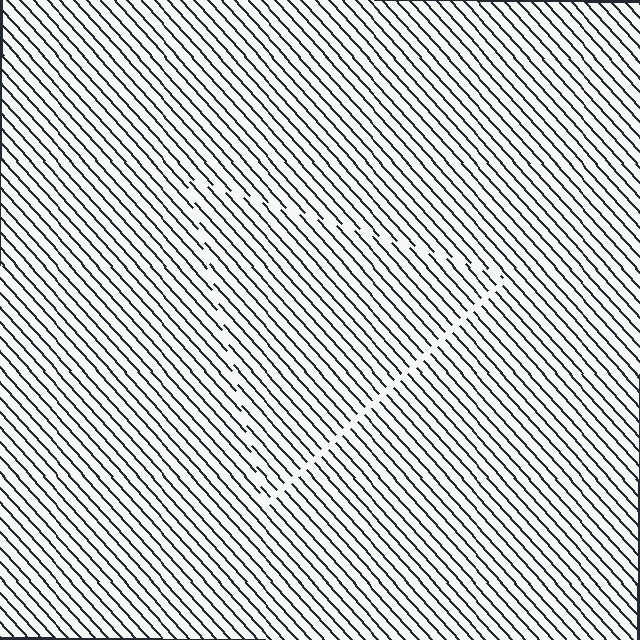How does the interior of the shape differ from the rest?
The interior of the shape contains the same grating, shifted by half a period — the contour is defined by the phase discontinuity where line-ends from the inner and outer gratings abut.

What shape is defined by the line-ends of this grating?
An illusory triangle. The interior of the shape contains the same grating, shifted by half a period — the contour is defined by the phase discontinuity where line-ends from the inner and outer gratings abut.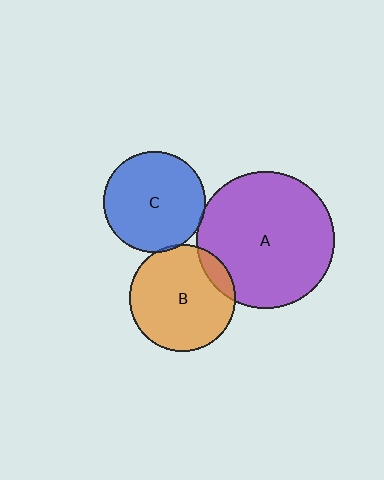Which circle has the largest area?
Circle A (purple).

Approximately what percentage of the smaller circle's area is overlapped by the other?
Approximately 5%.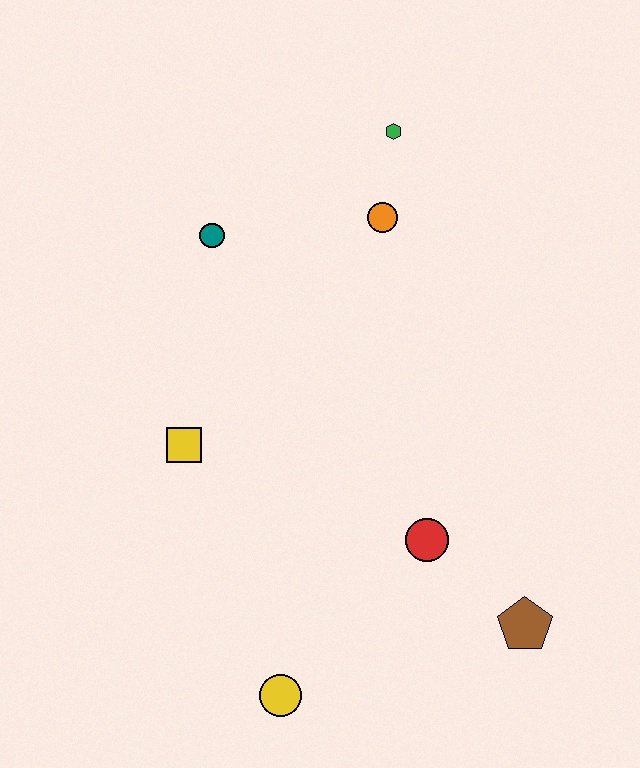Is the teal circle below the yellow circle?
No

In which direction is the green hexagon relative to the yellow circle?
The green hexagon is above the yellow circle.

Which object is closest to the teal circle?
The orange circle is closest to the teal circle.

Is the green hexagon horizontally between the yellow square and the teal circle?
No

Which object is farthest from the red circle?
The green hexagon is farthest from the red circle.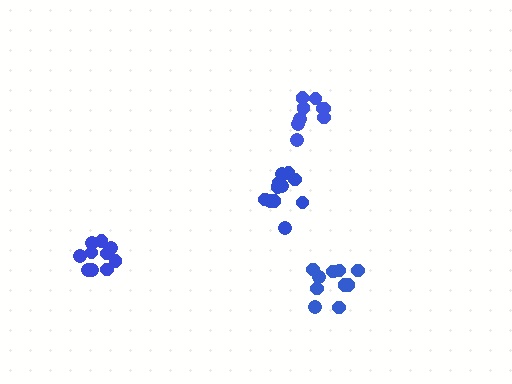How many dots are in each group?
Group 1: 10 dots, Group 2: 9 dots, Group 3: 10 dots, Group 4: 11 dots (40 total).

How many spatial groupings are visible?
There are 4 spatial groupings.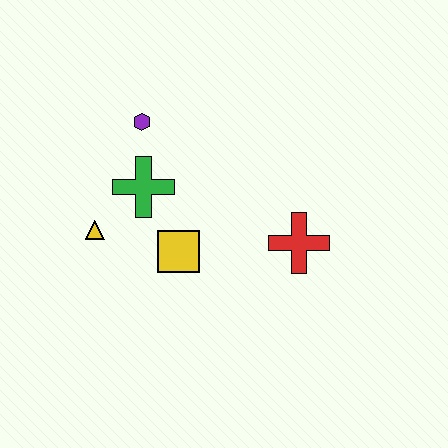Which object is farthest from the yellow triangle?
The red cross is farthest from the yellow triangle.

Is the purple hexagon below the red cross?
No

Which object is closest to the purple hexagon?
The green cross is closest to the purple hexagon.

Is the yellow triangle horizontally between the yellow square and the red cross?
No